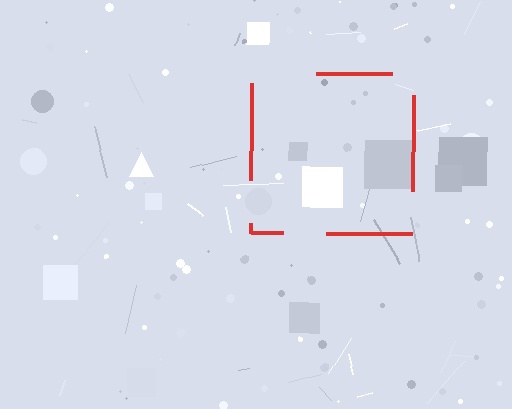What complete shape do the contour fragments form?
The contour fragments form a square.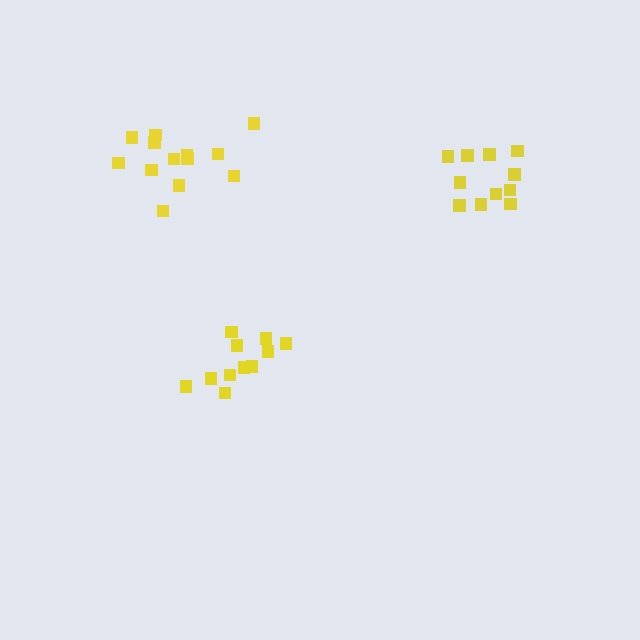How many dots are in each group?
Group 1: 11 dots, Group 2: 13 dots, Group 3: 11 dots (35 total).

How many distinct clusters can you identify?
There are 3 distinct clusters.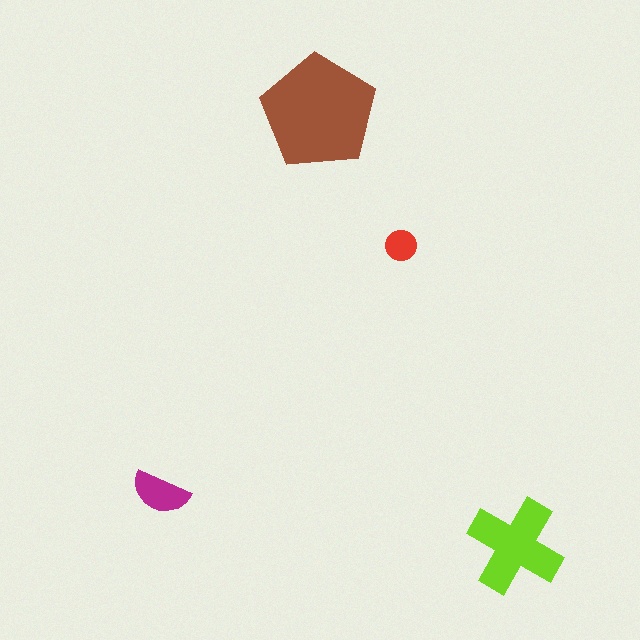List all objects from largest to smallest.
The brown pentagon, the lime cross, the magenta semicircle, the red circle.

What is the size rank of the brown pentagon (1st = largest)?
1st.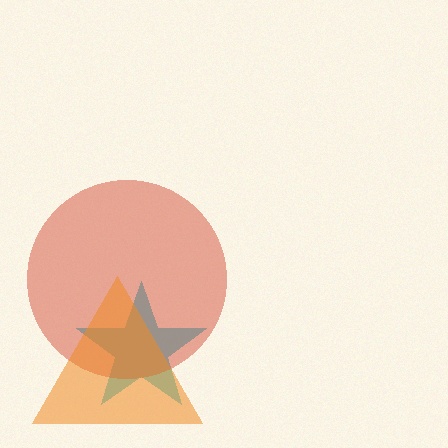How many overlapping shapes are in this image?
There are 3 overlapping shapes in the image.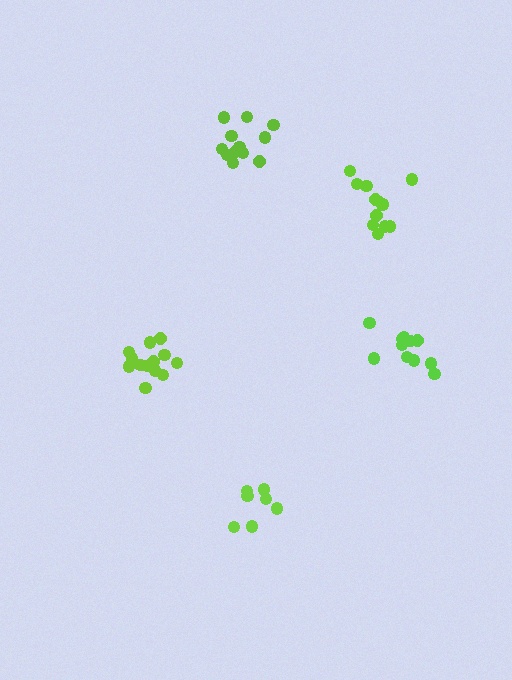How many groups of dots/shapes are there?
There are 5 groups.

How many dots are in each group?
Group 1: 13 dots, Group 2: 12 dots, Group 3: 7 dots, Group 4: 11 dots, Group 5: 13 dots (56 total).